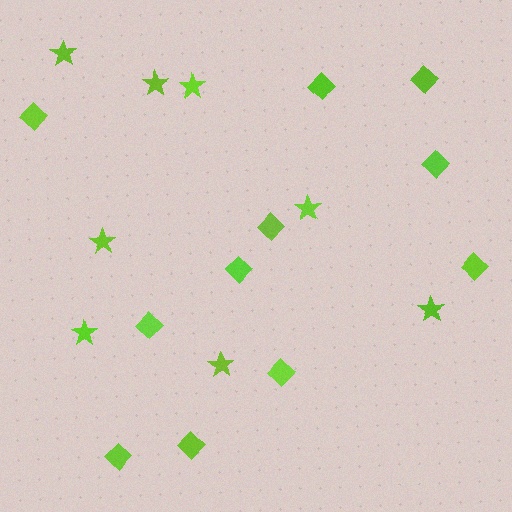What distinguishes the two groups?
There are 2 groups: one group of diamonds (11) and one group of stars (8).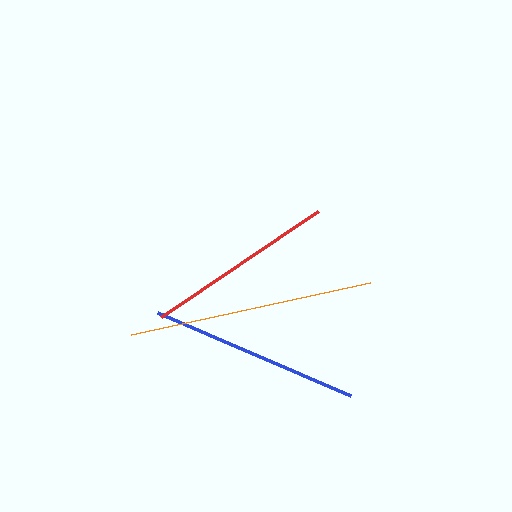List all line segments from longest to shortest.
From longest to shortest: orange, blue, red.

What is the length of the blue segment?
The blue segment is approximately 210 pixels long.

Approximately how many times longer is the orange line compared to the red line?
The orange line is approximately 1.3 times the length of the red line.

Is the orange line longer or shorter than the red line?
The orange line is longer than the red line.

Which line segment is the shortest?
The red line is the shortest at approximately 190 pixels.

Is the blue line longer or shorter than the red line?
The blue line is longer than the red line.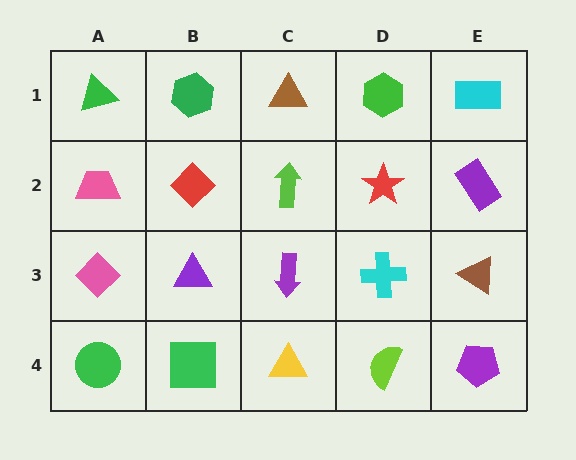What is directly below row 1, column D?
A red star.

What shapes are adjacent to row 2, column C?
A brown triangle (row 1, column C), a purple arrow (row 3, column C), a red diamond (row 2, column B), a red star (row 2, column D).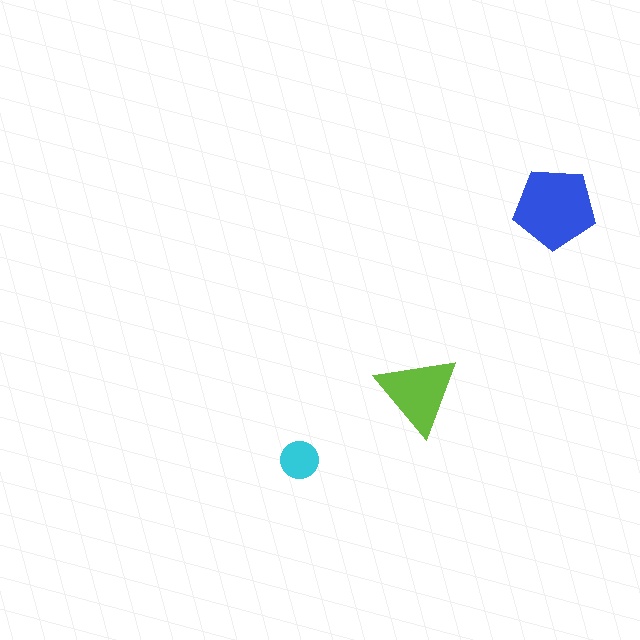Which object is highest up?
The blue pentagon is topmost.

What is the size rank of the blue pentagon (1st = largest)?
1st.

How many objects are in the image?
There are 3 objects in the image.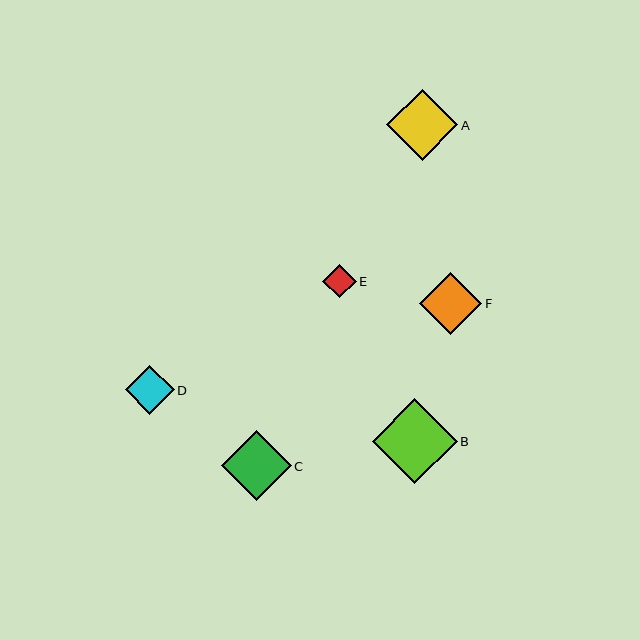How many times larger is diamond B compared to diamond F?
Diamond B is approximately 1.4 times the size of diamond F.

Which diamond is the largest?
Diamond B is the largest with a size of approximately 85 pixels.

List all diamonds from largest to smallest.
From largest to smallest: B, A, C, F, D, E.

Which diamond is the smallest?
Diamond E is the smallest with a size of approximately 33 pixels.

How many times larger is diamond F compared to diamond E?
Diamond F is approximately 1.9 times the size of diamond E.